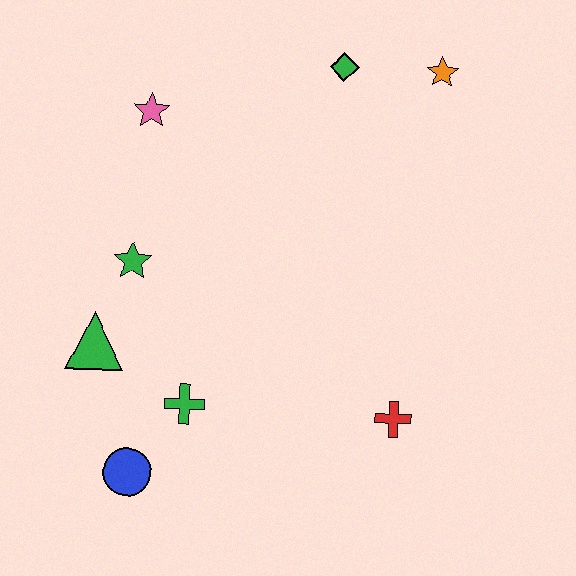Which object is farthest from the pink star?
The red cross is farthest from the pink star.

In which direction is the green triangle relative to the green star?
The green triangle is below the green star.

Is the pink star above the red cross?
Yes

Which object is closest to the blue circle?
The green cross is closest to the blue circle.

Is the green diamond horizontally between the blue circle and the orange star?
Yes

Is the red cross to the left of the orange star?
Yes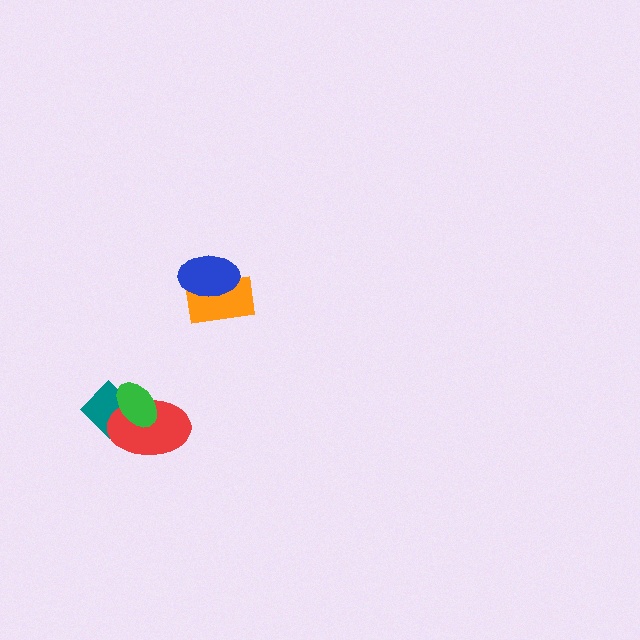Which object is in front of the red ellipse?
The green ellipse is in front of the red ellipse.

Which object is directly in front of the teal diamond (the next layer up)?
The red ellipse is directly in front of the teal diamond.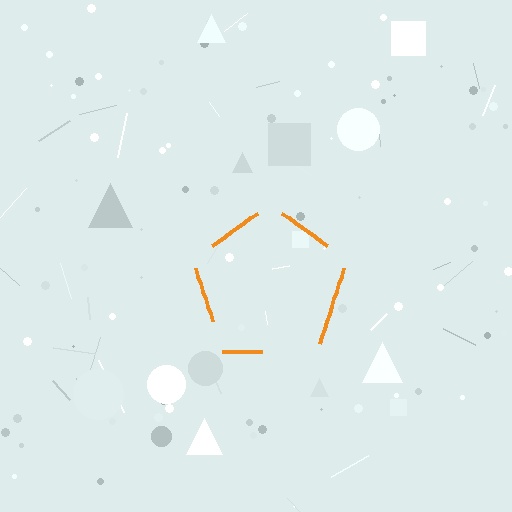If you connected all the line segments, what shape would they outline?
They would outline a pentagon.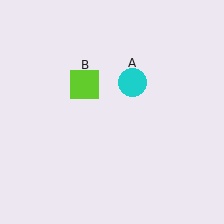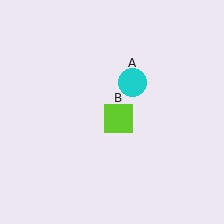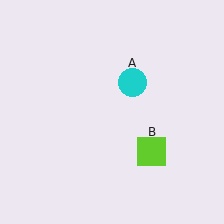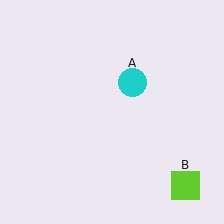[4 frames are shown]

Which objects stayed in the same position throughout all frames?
Cyan circle (object A) remained stationary.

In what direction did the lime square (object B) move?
The lime square (object B) moved down and to the right.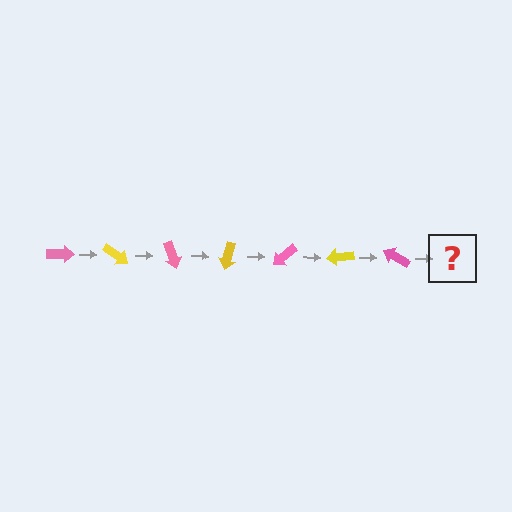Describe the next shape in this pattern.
It should be a yellow arrow, rotated 245 degrees from the start.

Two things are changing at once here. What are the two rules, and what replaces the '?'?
The two rules are that it rotates 35 degrees each step and the color cycles through pink and yellow. The '?' should be a yellow arrow, rotated 245 degrees from the start.